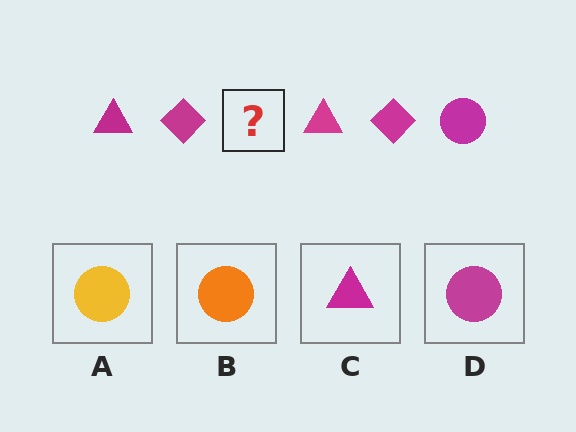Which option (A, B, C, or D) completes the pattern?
D.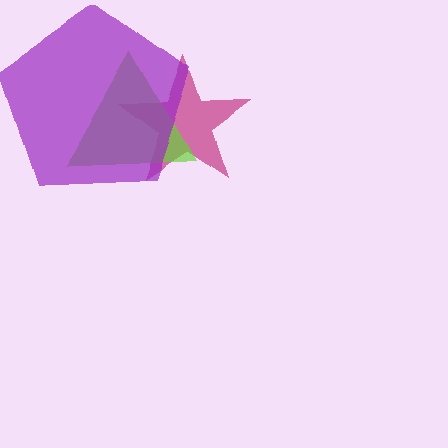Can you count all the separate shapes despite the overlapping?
Yes, there are 3 separate shapes.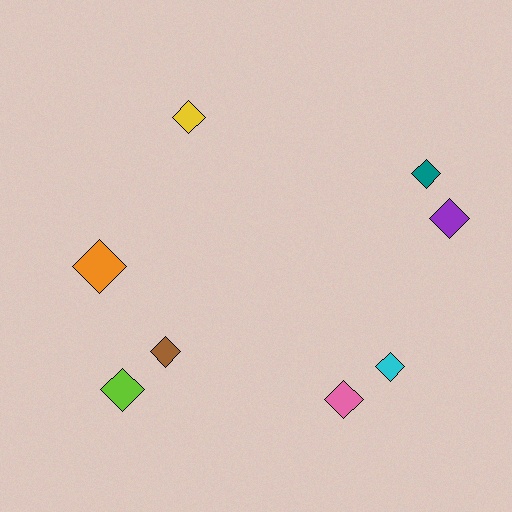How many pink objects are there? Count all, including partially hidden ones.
There is 1 pink object.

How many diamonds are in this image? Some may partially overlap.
There are 8 diamonds.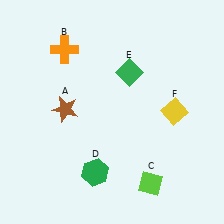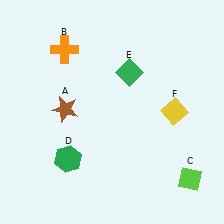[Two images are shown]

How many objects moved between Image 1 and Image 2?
2 objects moved between the two images.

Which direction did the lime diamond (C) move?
The lime diamond (C) moved right.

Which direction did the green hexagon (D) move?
The green hexagon (D) moved left.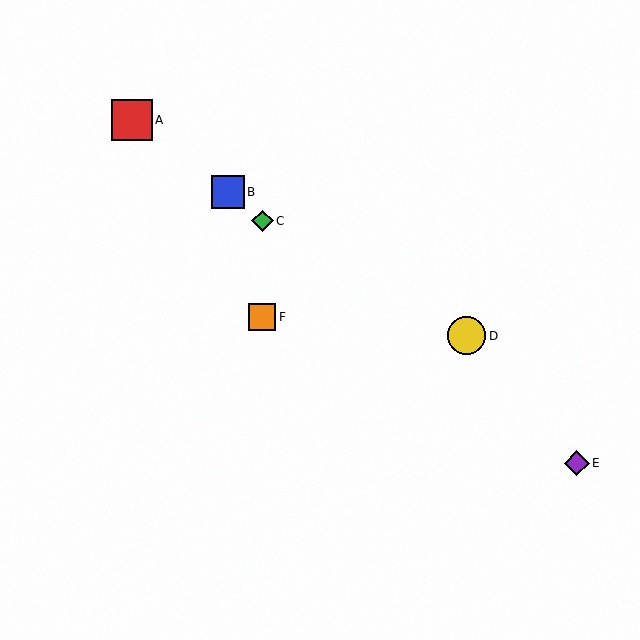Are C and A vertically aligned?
No, C is at x≈262 and A is at x≈132.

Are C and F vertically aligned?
Yes, both are at x≈262.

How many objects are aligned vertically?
2 objects (C, F) are aligned vertically.